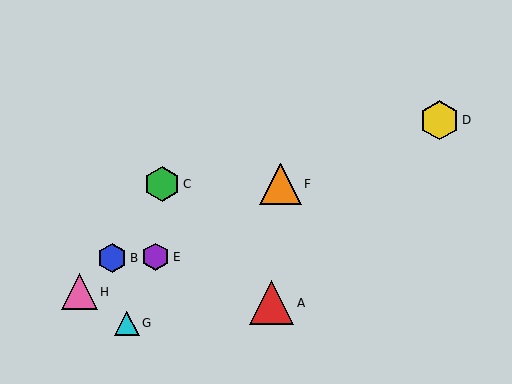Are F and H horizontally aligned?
No, F is at y≈184 and H is at y≈292.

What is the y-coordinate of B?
Object B is at y≈258.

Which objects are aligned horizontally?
Objects C, F are aligned horizontally.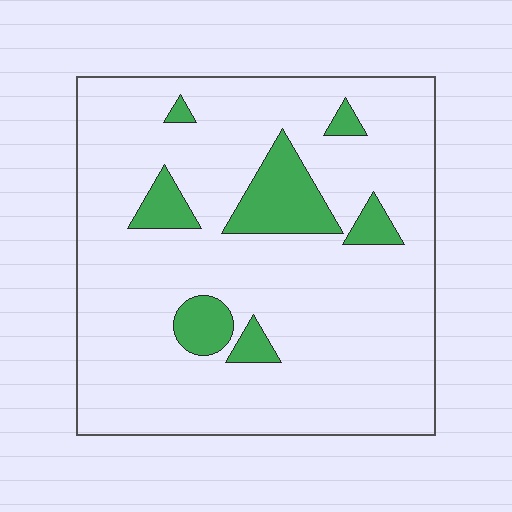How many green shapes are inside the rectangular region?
7.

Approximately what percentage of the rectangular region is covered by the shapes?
Approximately 15%.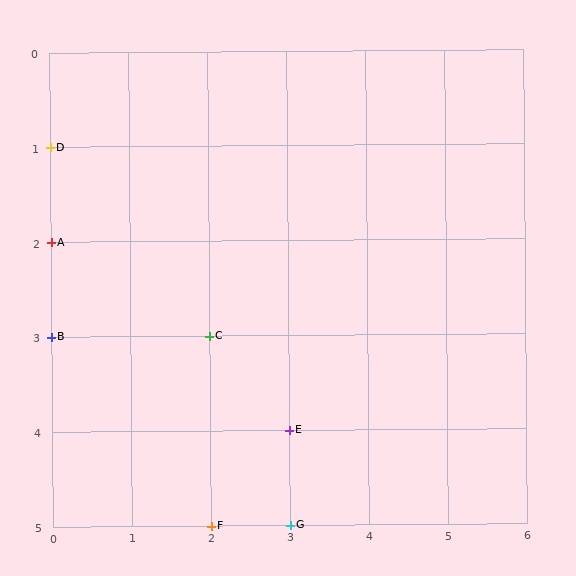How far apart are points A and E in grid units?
Points A and E are 3 columns and 2 rows apart (about 3.6 grid units diagonally).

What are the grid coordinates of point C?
Point C is at grid coordinates (2, 3).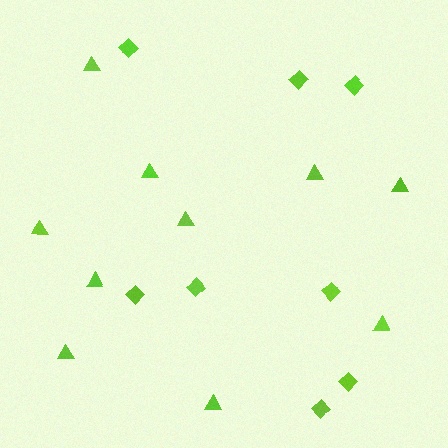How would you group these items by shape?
There are 2 groups: one group of triangles (10) and one group of diamonds (8).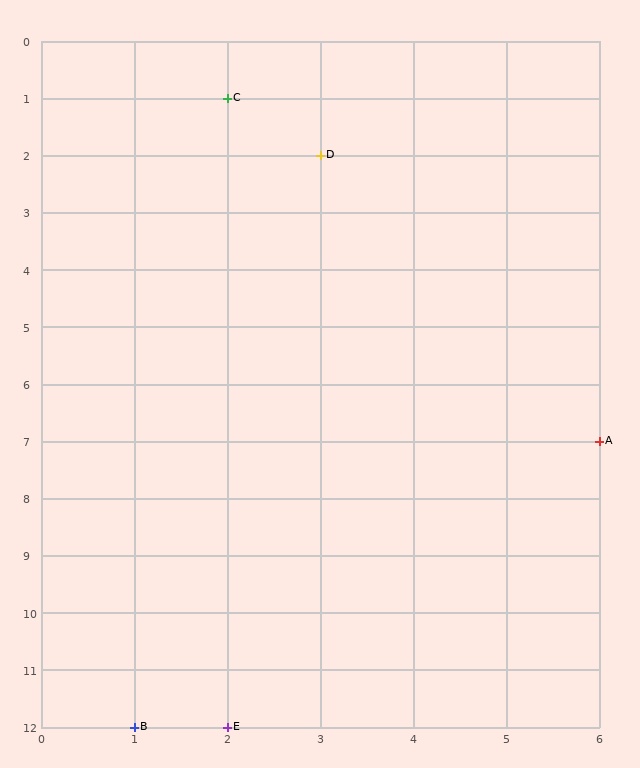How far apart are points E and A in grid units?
Points E and A are 4 columns and 5 rows apart (about 6.4 grid units diagonally).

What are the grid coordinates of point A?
Point A is at grid coordinates (6, 7).